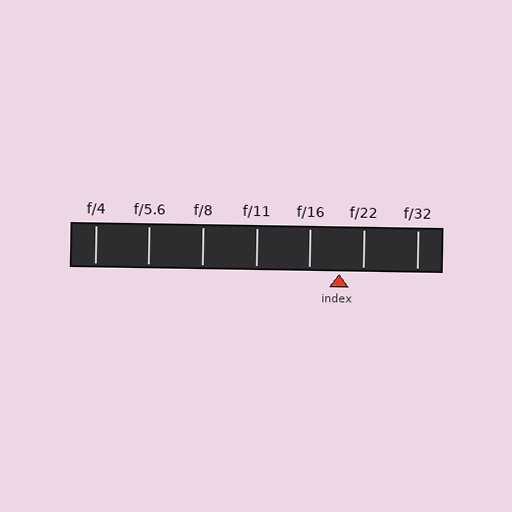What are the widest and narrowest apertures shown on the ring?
The widest aperture shown is f/4 and the narrowest is f/32.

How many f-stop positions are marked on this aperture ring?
There are 7 f-stop positions marked.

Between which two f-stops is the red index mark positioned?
The index mark is between f/16 and f/22.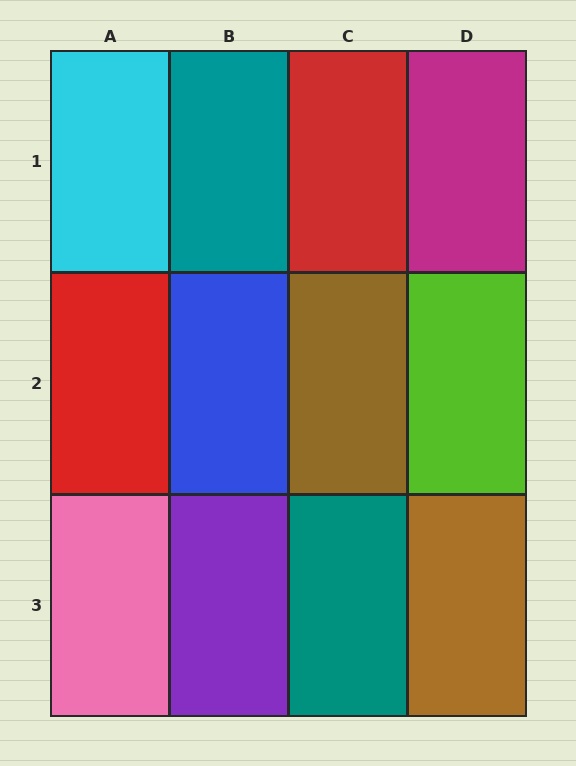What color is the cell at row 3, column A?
Pink.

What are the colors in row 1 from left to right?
Cyan, teal, red, magenta.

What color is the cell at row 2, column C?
Brown.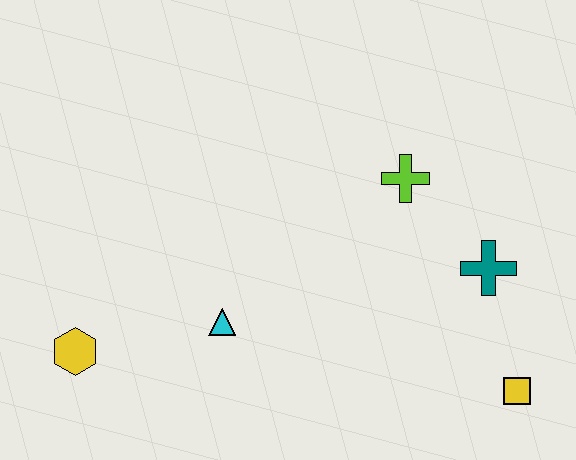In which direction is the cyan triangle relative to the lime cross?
The cyan triangle is to the left of the lime cross.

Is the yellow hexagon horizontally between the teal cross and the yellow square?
No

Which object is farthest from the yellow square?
The yellow hexagon is farthest from the yellow square.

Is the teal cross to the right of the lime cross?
Yes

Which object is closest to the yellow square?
The teal cross is closest to the yellow square.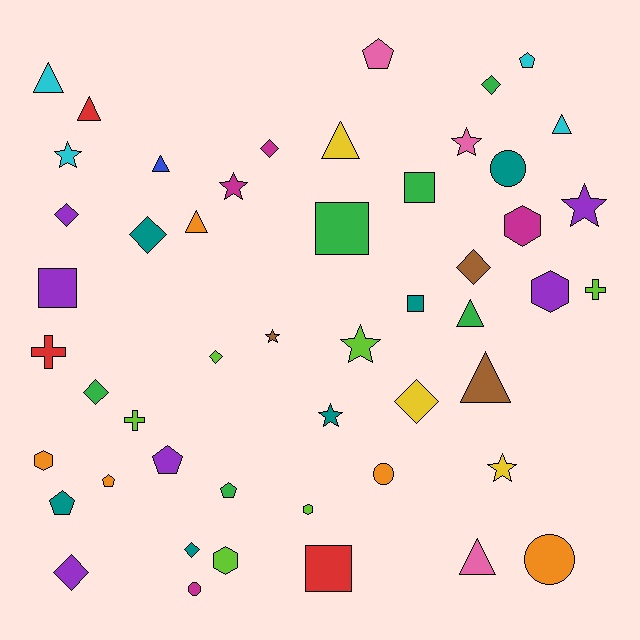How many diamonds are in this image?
There are 10 diamonds.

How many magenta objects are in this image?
There are 4 magenta objects.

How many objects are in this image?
There are 50 objects.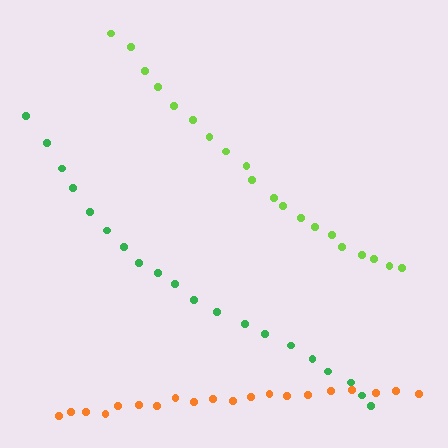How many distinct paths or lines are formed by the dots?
There are 3 distinct paths.